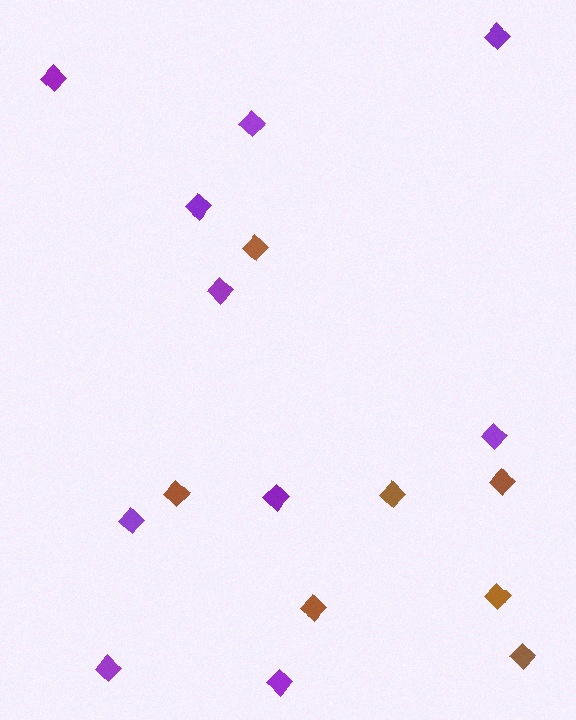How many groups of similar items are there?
There are 2 groups: one group of purple diamonds (10) and one group of brown diamonds (7).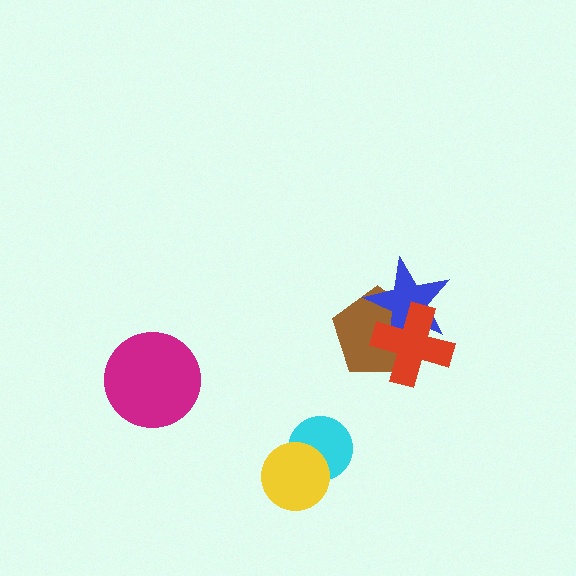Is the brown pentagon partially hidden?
Yes, it is partially covered by another shape.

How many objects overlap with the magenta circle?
0 objects overlap with the magenta circle.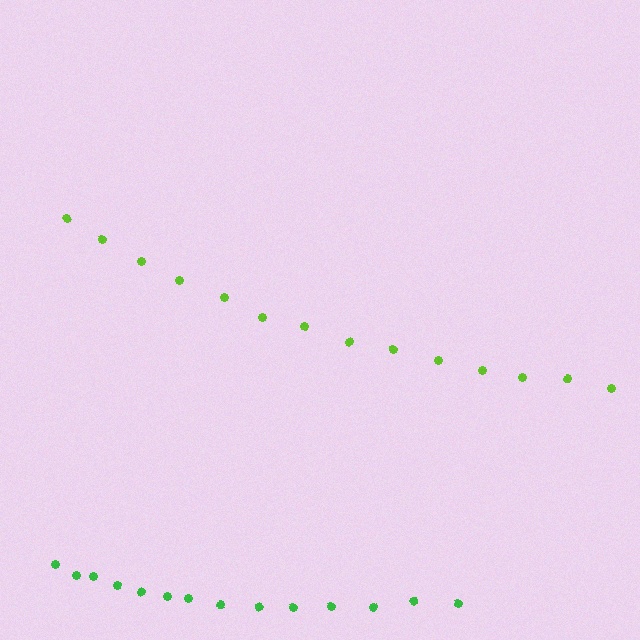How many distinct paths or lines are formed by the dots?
There are 2 distinct paths.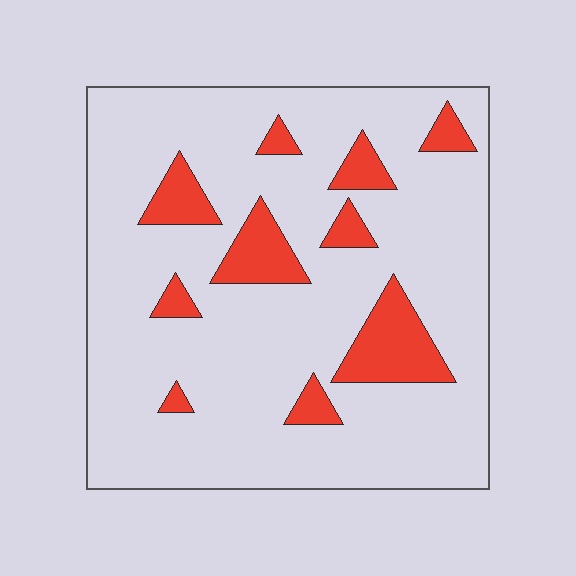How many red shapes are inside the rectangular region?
10.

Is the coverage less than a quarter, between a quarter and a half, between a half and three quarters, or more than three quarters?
Less than a quarter.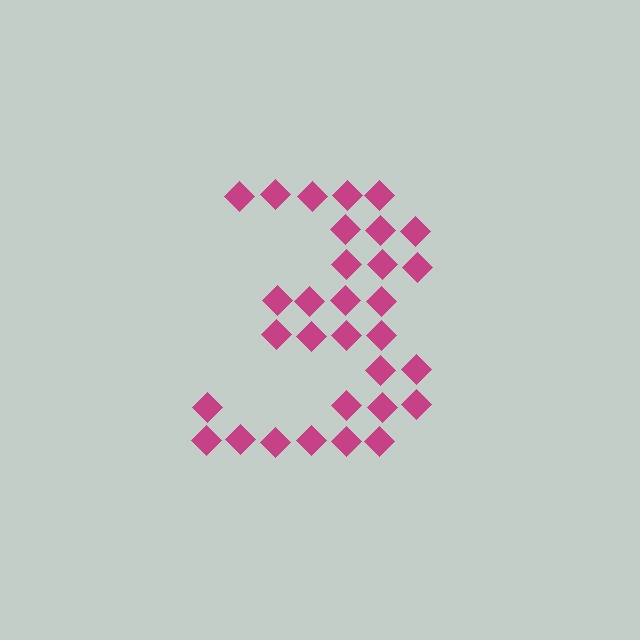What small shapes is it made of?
It is made of small diamonds.